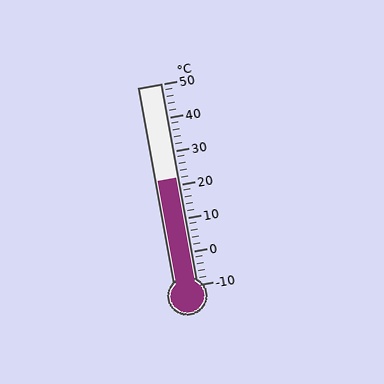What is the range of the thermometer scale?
The thermometer scale ranges from -10°C to 50°C.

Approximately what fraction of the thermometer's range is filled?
The thermometer is filled to approximately 55% of its range.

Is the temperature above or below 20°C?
The temperature is above 20°C.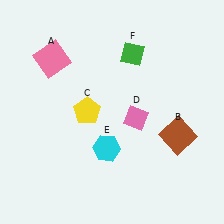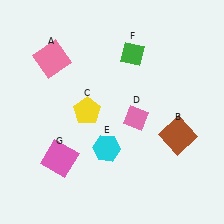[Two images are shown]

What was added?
A pink square (G) was added in Image 2.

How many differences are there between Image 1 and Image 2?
There is 1 difference between the two images.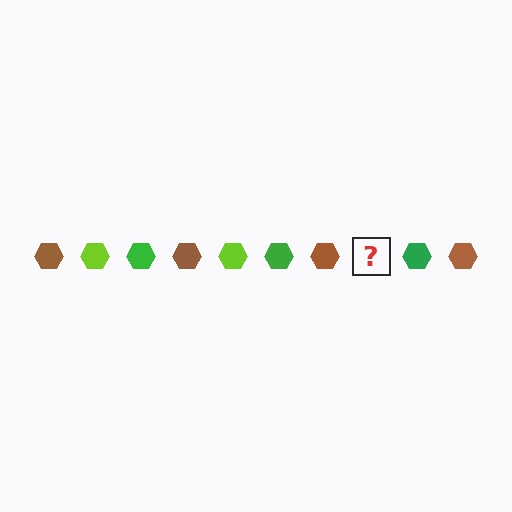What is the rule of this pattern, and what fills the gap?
The rule is that the pattern cycles through brown, lime, green hexagons. The gap should be filled with a lime hexagon.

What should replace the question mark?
The question mark should be replaced with a lime hexagon.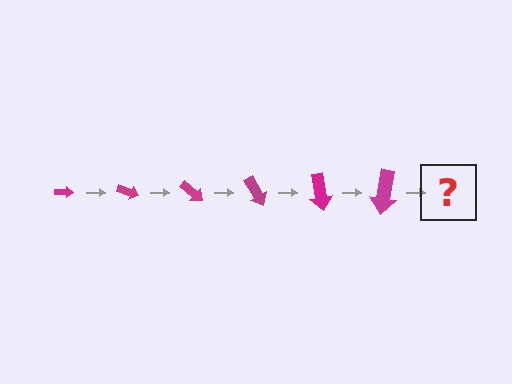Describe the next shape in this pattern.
It should be an arrow, larger than the previous one and rotated 120 degrees from the start.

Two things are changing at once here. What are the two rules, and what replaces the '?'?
The two rules are that the arrow grows larger each step and it rotates 20 degrees each step. The '?' should be an arrow, larger than the previous one and rotated 120 degrees from the start.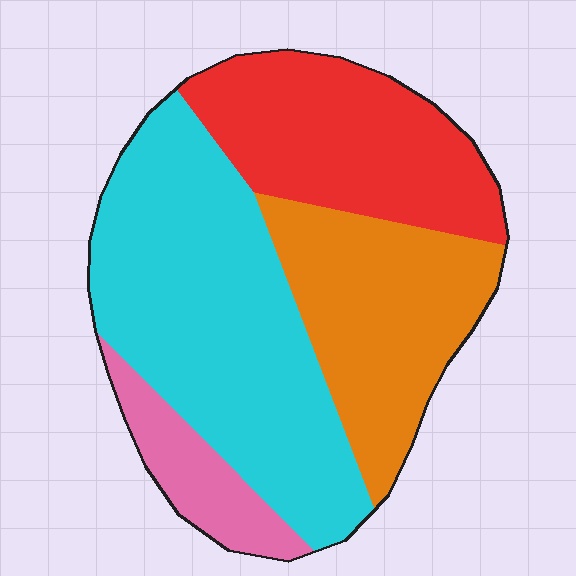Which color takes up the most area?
Cyan, at roughly 40%.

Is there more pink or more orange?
Orange.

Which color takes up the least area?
Pink, at roughly 10%.